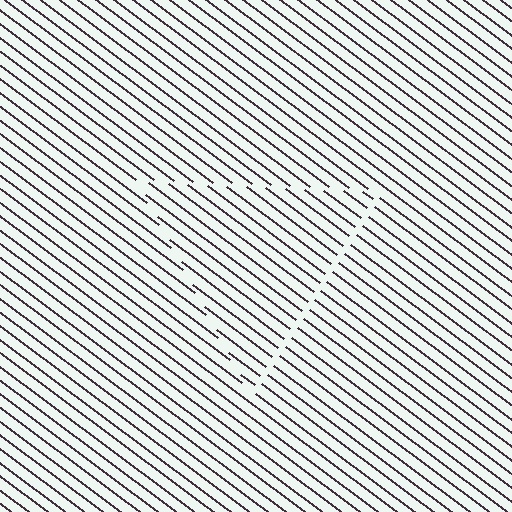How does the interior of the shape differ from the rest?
The interior of the shape contains the same grating, shifted by half a period — the contour is defined by the phase discontinuity where line-ends from the inner and outer gratings abut.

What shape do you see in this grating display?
An illusory triangle. The interior of the shape contains the same grating, shifted by half a period — the contour is defined by the phase discontinuity where line-ends from the inner and outer gratings abut.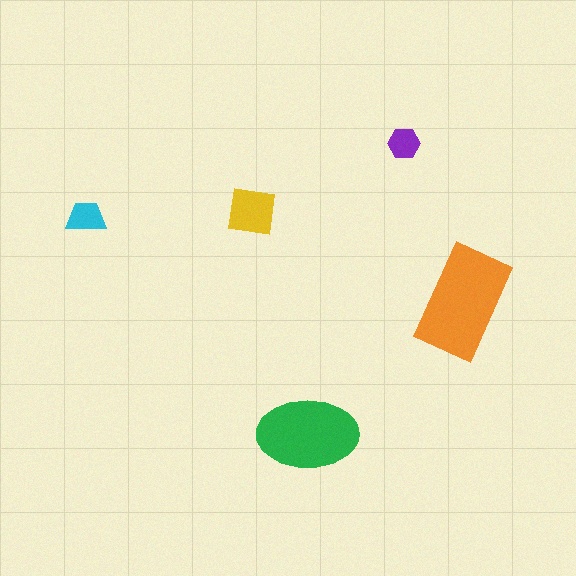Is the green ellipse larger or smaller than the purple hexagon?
Larger.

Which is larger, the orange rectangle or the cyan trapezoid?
The orange rectangle.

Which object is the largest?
The orange rectangle.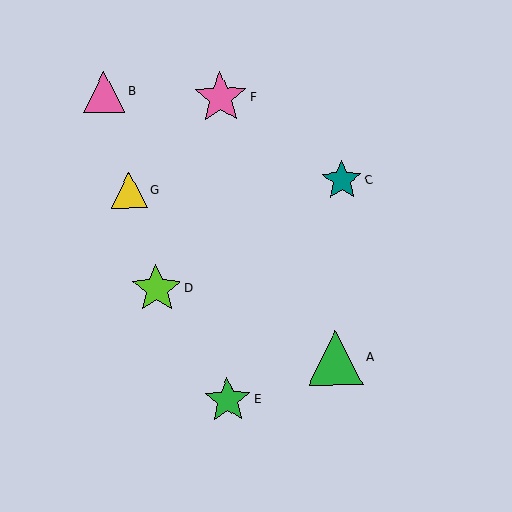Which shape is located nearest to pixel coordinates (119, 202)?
The yellow triangle (labeled G) at (129, 190) is nearest to that location.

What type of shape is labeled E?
Shape E is a green star.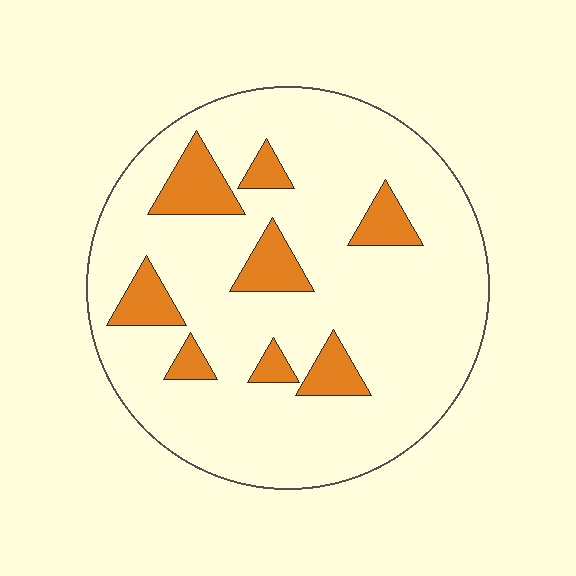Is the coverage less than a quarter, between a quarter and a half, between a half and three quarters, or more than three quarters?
Less than a quarter.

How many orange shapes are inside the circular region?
8.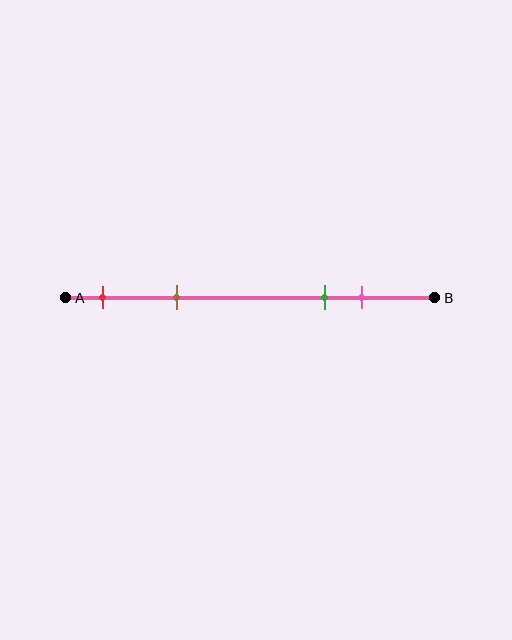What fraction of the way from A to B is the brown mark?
The brown mark is approximately 30% (0.3) of the way from A to B.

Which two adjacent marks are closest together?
The green and pink marks are the closest adjacent pair.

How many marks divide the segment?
There are 4 marks dividing the segment.